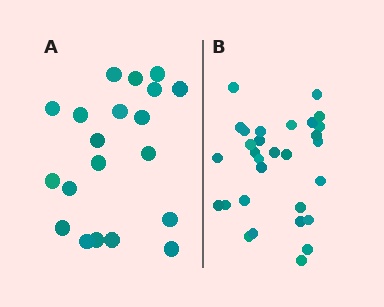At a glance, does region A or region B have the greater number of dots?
Region B (the right region) has more dots.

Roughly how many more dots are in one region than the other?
Region B has roughly 10 or so more dots than region A.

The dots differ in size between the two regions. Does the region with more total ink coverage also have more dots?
No. Region A has more total ink coverage because its dots are larger, but region B actually contains more individual dots. Total area can be misleading — the number of items is what matters here.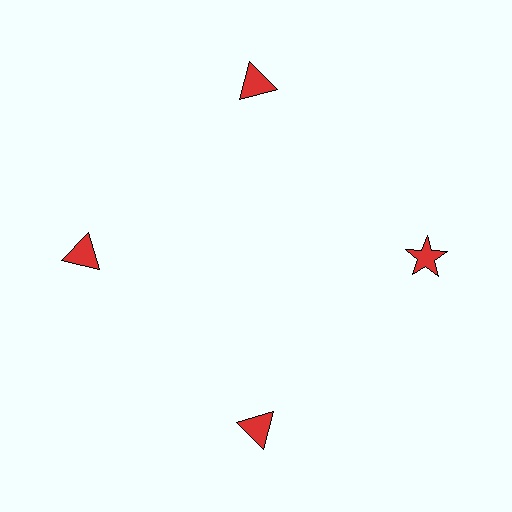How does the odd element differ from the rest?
It has a different shape: star instead of triangle.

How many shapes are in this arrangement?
There are 4 shapes arranged in a ring pattern.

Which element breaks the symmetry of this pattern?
The red star at roughly the 3 o'clock position breaks the symmetry. All other shapes are red triangles.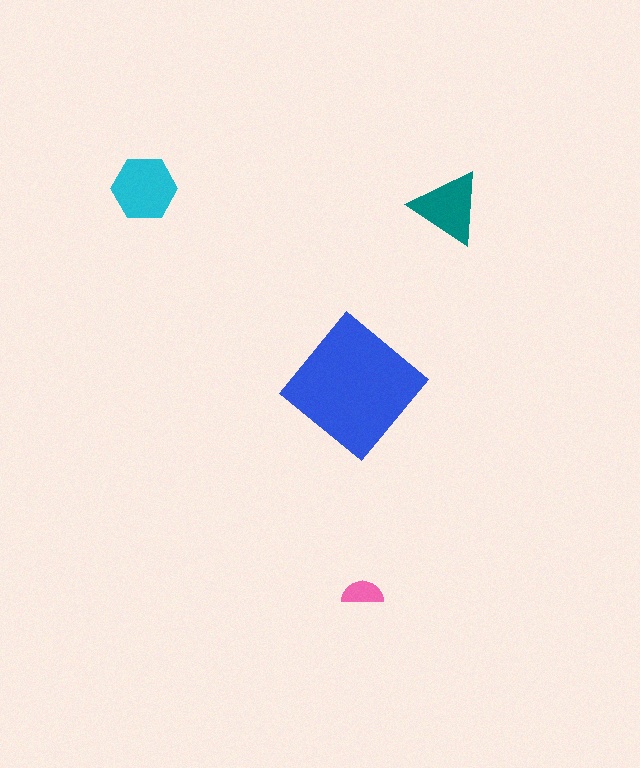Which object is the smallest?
The pink semicircle.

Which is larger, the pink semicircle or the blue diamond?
The blue diamond.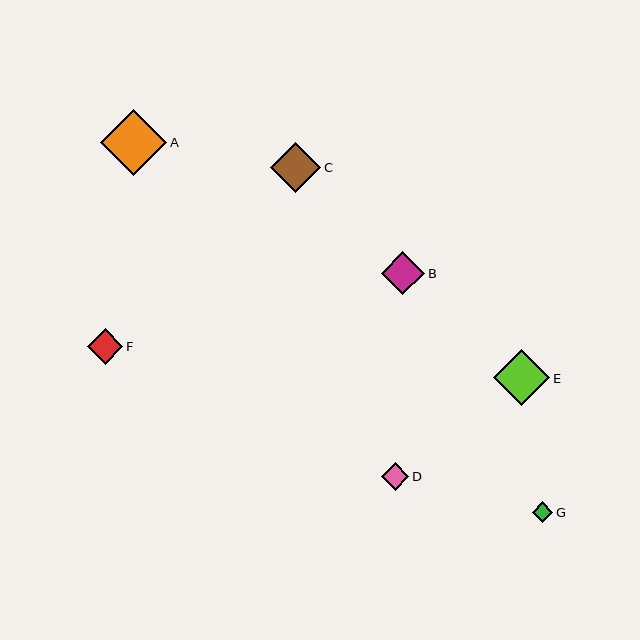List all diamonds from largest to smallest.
From largest to smallest: A, E, C, B, F, D, G.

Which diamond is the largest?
Diamond A is the largest with a size of approximately 66 pixels.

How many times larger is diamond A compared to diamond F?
Diamond A is approximately 1.8 times the size of diamond F.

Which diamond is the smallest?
Diamond G is the smallest with a size of approximately 21 pixels.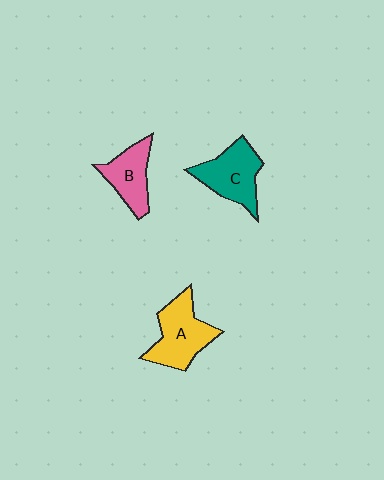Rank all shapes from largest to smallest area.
From largest to smallest: A (yellow), C (teal), B (pink).